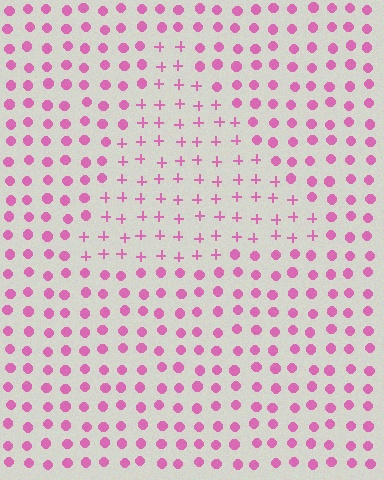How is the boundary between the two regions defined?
The boundary is defined by a change in element shape: plus signs inside vs. circles outside. All elements share the same color and spacing.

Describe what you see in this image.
The image is filled with small pink elements arranged in a uniform grid. A triangle-shaped region contains plus signs, while the surrounding area contains circles. The boundary is defined purely by the change in element shape.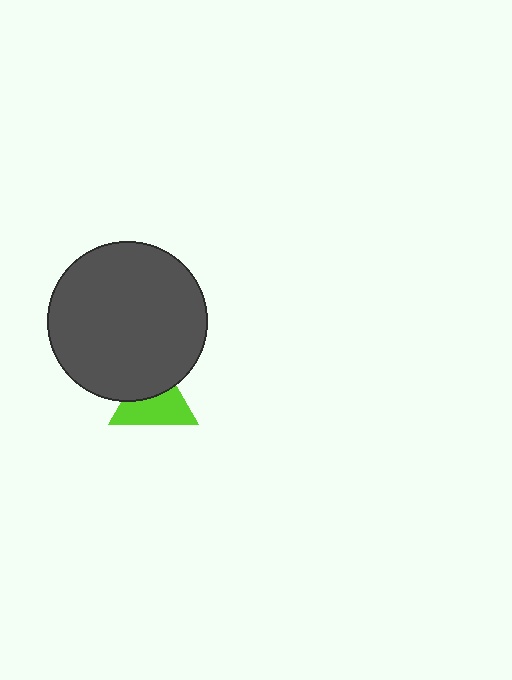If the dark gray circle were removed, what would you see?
You would see the complete lime triangle.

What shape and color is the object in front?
The object in front is a dark gray circle.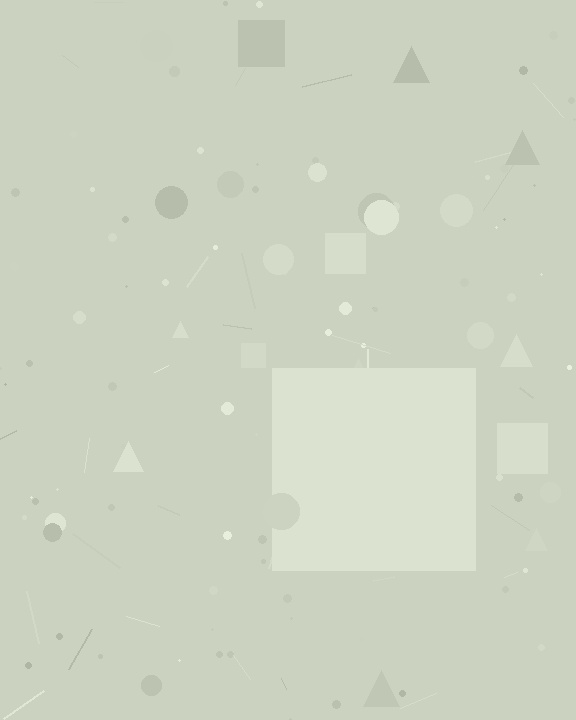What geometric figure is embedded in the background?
A square is embedded in the background.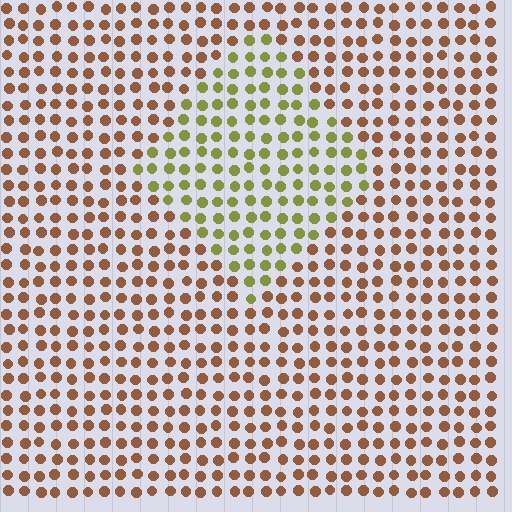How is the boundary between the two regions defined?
The boundary is defined purely by a slight shift in hue (about 49 degrees). Spacing, size, and orientation are identical on both sides.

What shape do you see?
I see a diamond.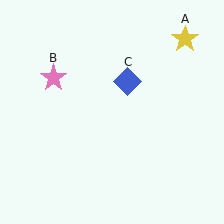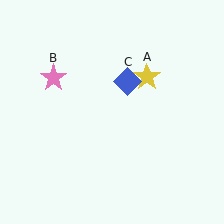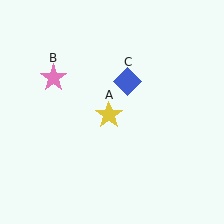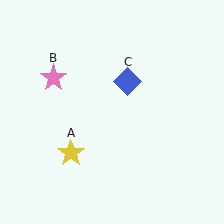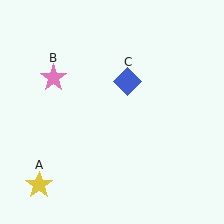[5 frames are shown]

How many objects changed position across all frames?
1 object changed position: yellow star (object A).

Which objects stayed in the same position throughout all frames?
Pink star (object B) and blue diamond (object C) remained stationary.